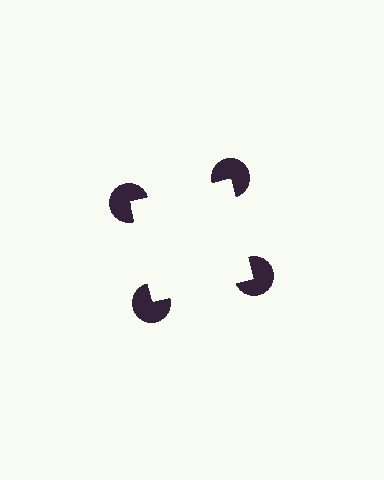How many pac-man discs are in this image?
There are 4 — one at each vertex of the illusory square.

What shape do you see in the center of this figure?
An illusory square — its edges are inferred from the aligned wedge cuts in the pac-man discs, not physically drawn.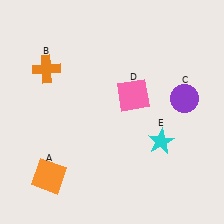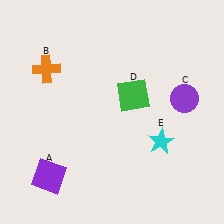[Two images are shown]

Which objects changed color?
A changed from orange to purple. D changed from pink to green.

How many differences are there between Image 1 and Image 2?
There are 2 differences between the two images.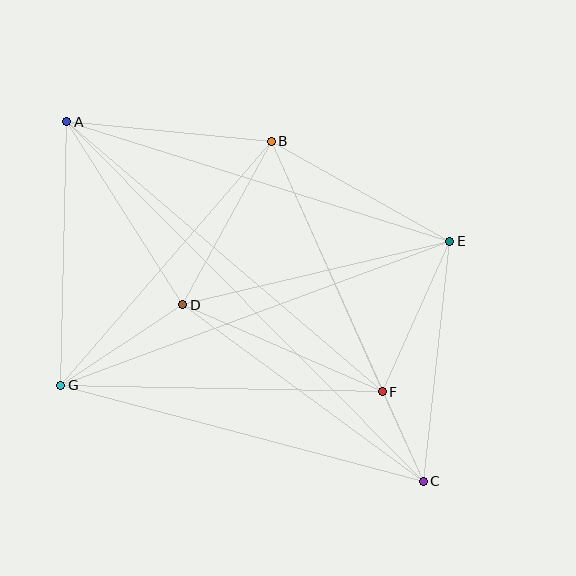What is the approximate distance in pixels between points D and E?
The distance between D and E is approximately 275 pixels.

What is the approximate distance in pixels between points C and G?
The distance between C and G is approximately 375 pixels.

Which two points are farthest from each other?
Points A and C are farthest from each other.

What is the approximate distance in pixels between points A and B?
The distance between A and B is approximately 206 pixels.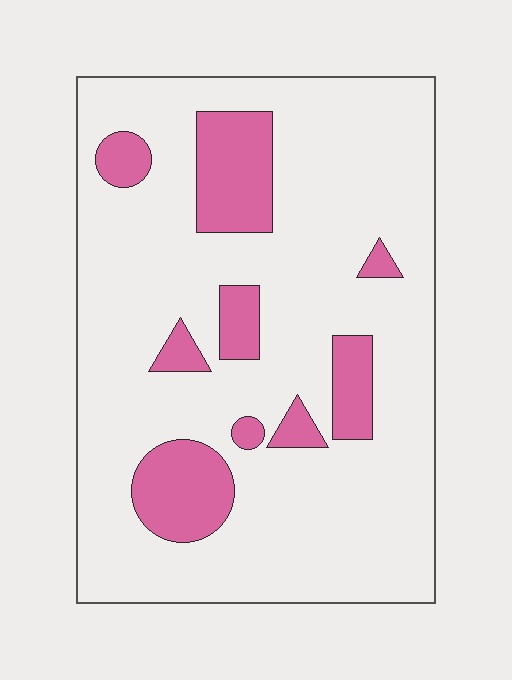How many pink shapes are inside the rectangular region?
9.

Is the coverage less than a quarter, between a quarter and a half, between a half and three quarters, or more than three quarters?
Less than a quarter.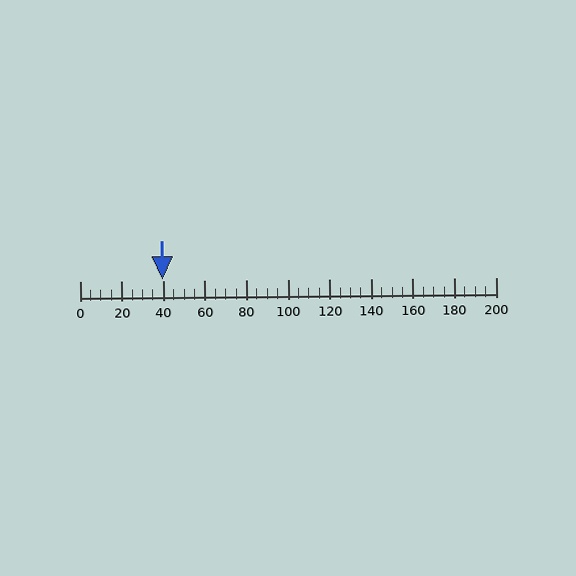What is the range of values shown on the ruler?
The ruler shows values from 0 to 200.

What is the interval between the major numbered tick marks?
The major tick marks are spaced 20 units apart.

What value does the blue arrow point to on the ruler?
The blue arrow points to approximately 40.